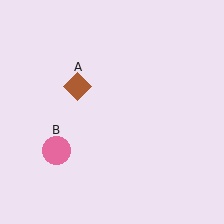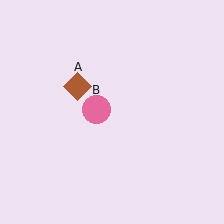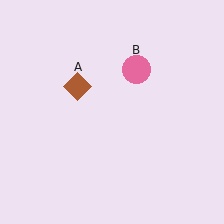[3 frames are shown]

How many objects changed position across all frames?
1 object changed position: pink circle (object B).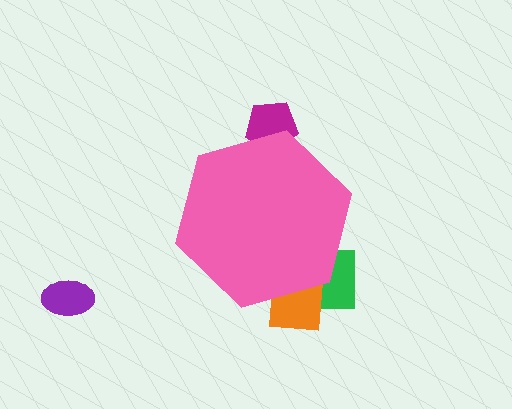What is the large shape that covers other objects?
A pink hexagon.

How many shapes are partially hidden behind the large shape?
3 shapes are partially hidden.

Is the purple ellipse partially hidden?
No, the purple ellipse is fully visible.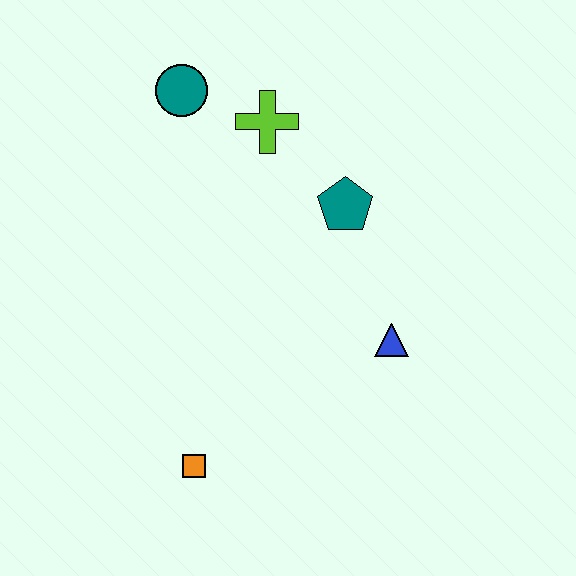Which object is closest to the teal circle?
The lime cross is closest to the teal circle.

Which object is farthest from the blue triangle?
The teal circle is farthest from the blue triangle.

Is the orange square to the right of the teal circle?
Yes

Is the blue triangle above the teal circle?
No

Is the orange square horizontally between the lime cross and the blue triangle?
No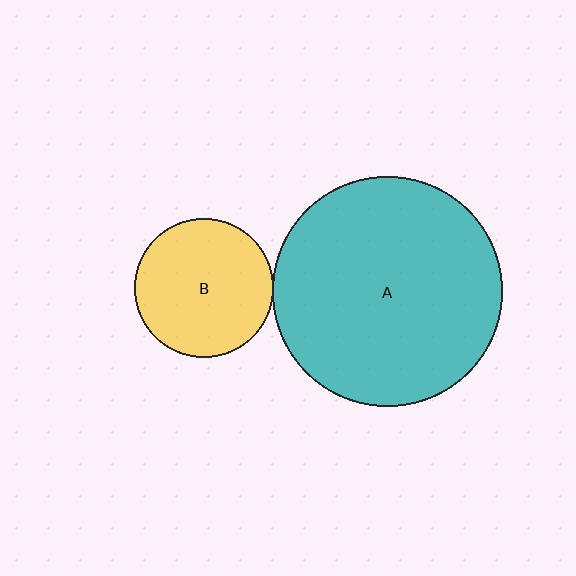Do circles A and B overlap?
Yes.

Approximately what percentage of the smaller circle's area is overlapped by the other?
Approximately 5%.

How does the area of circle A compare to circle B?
Approximately 2.7 times.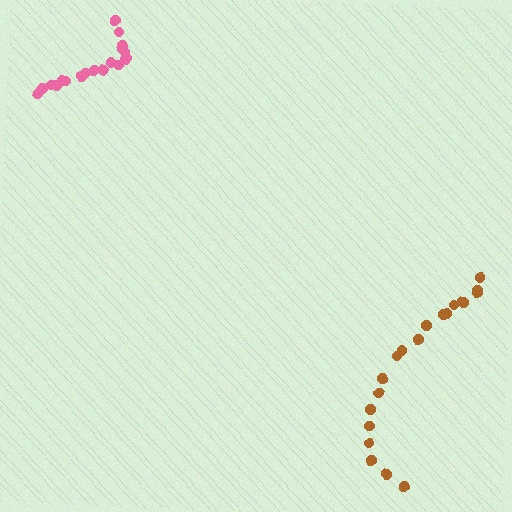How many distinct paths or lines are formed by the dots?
There are 2 distinct paths.